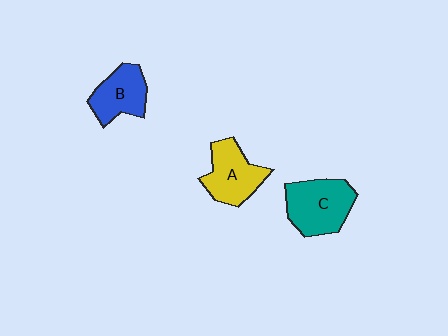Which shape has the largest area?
Shape C (teal).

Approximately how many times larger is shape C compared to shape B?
Approximately 1.3 times.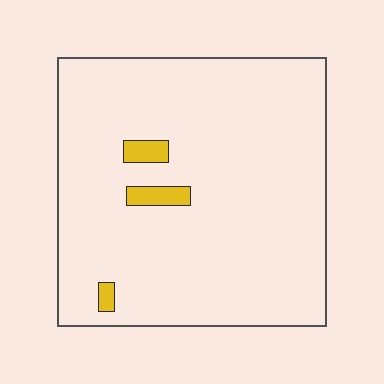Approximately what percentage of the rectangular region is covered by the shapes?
Approximately 5%.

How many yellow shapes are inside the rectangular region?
3.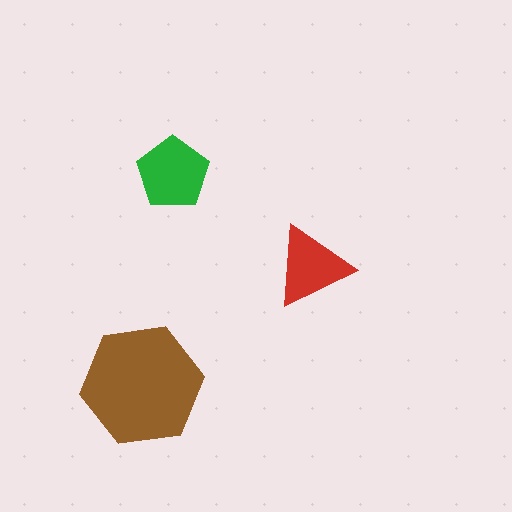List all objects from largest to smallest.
The brown hexagon, the green pentagon, the red triangle.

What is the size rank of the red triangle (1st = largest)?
3rd.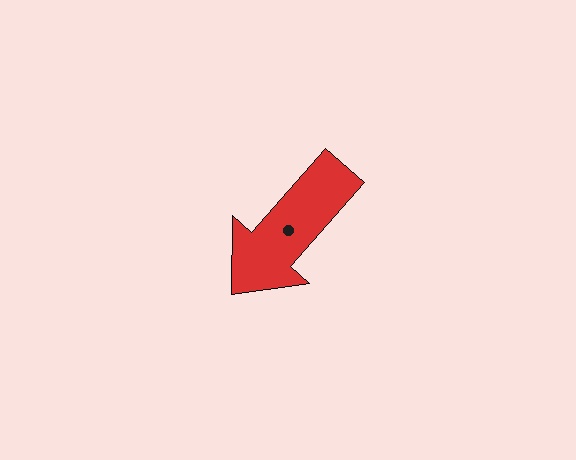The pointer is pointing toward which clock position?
Roughly 7 o'clock.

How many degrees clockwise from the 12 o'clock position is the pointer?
Approximately 221 degrees.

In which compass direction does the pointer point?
Southwest.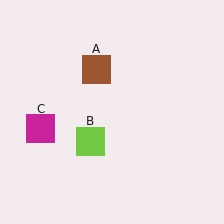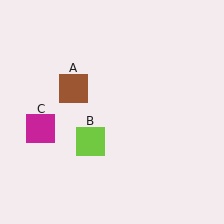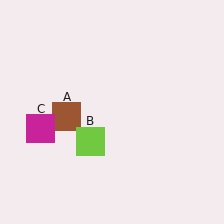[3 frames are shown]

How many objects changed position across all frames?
1 object changed position: brown square (object A).